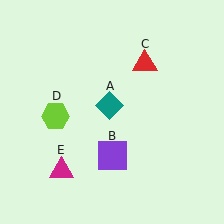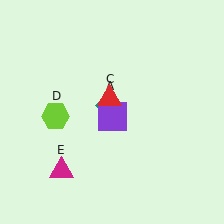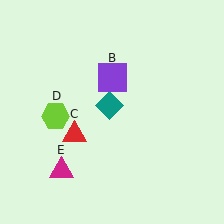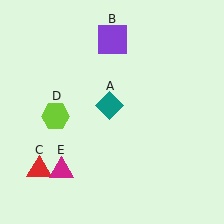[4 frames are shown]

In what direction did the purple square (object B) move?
The purple square (object B) moved up.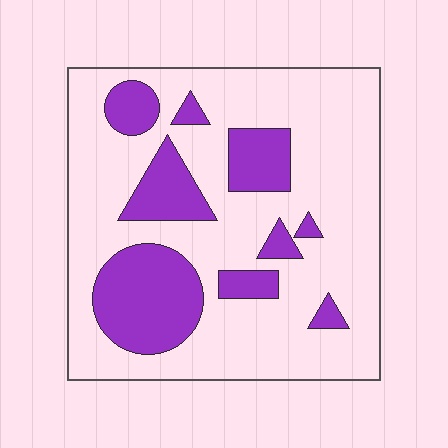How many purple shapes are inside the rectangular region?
9.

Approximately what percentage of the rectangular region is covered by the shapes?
Approximately 25%.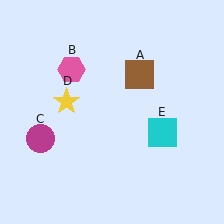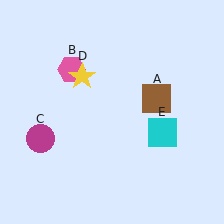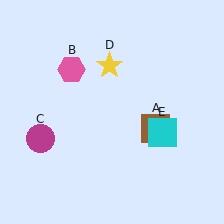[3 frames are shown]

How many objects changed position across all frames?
2 objects changed position: brown square (object A), yellow star (object D).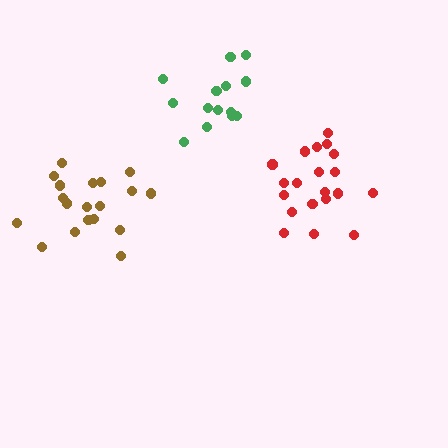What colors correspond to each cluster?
The clusters are colored: red, brown, green.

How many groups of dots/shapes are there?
There are 3 groups.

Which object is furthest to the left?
The brown cluster is leftmost.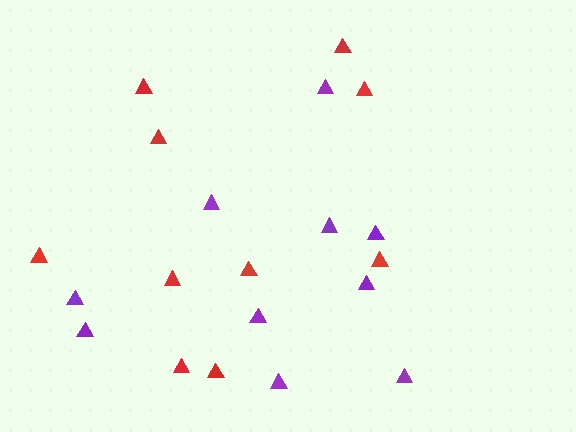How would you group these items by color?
There are 2 groups: one group of red triangles (10) and one group of purple triangles (10).